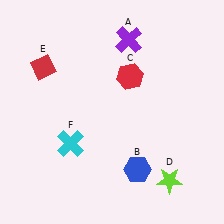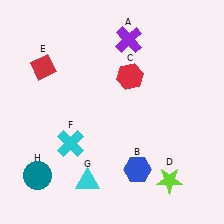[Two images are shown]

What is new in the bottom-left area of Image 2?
A teal circle (H) was added in the bottom-left area of Image 2.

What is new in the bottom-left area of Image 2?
A cyan triangle (G) was added in the bottom-left area of Image 2.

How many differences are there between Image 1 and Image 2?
There are 2 differences between the two images.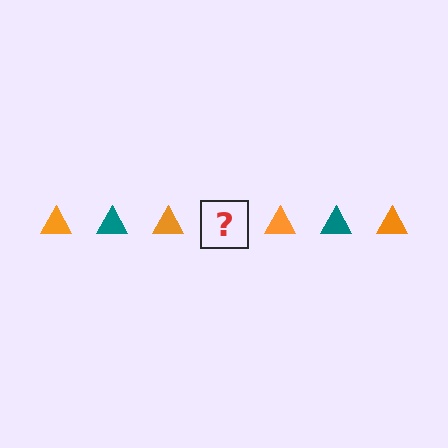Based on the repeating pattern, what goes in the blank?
The blank should be a teal triangle.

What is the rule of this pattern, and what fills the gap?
The rule is that the pattern cycles through orange, teal triangles. The gap should be filled with a teal triangle.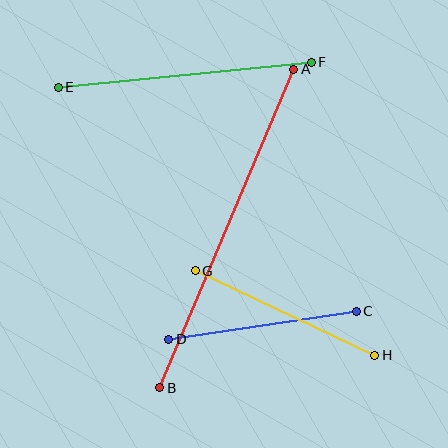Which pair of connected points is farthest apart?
Points A and B are farthest apart.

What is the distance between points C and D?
The distance is approximately 190 pixels.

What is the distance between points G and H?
The distance is approximately 199 pixels.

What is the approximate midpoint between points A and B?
The midpoint is at approximately (227, 229) pixels.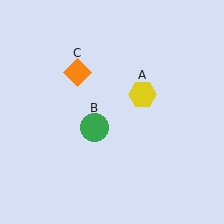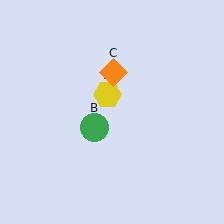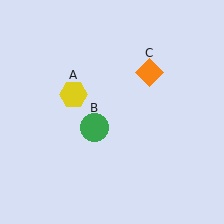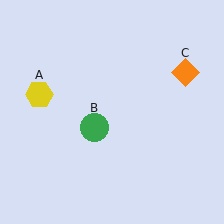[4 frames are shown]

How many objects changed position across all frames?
2 objects changed position: yellow hexagon (object A), orange diamond (object C).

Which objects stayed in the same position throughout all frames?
Green circle (object B) remained stationary.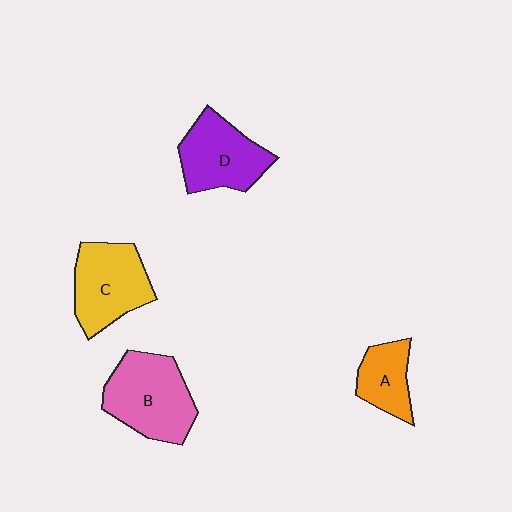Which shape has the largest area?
Shape B (pink).